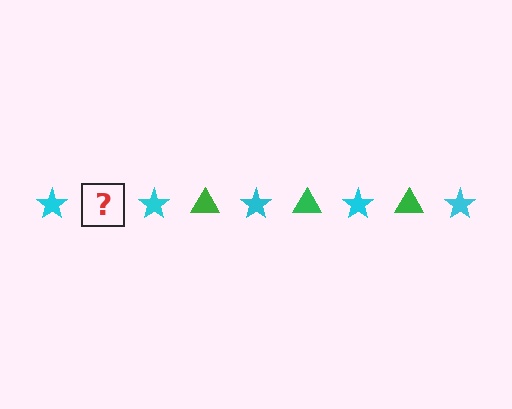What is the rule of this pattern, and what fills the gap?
The rule is that the pattern alternates between cyan star and green triangle. The gap should be filled with a green triangle.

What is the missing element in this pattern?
The missing element is a green triangle.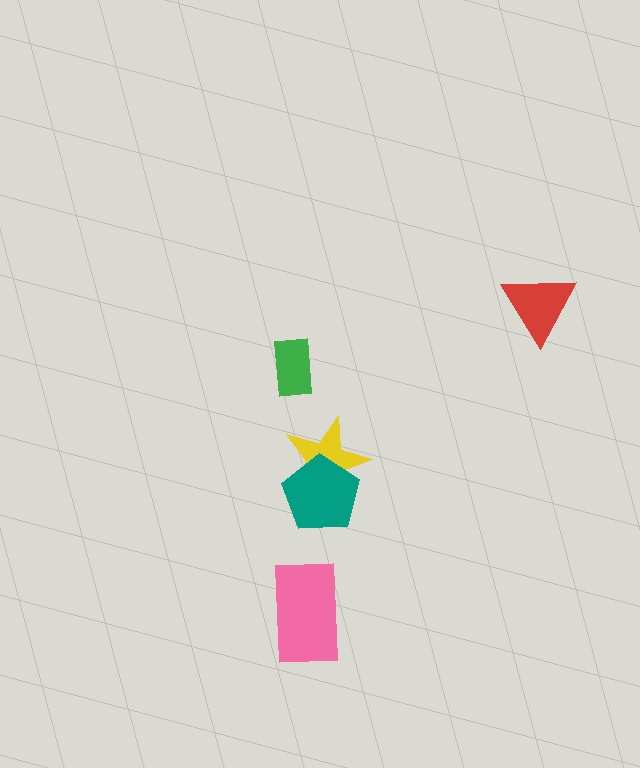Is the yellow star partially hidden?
Yes, it is partially covered by another shape.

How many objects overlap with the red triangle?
0 objects overlap with the red triangle.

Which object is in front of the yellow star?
The teal pentagon is in front of the yellow star.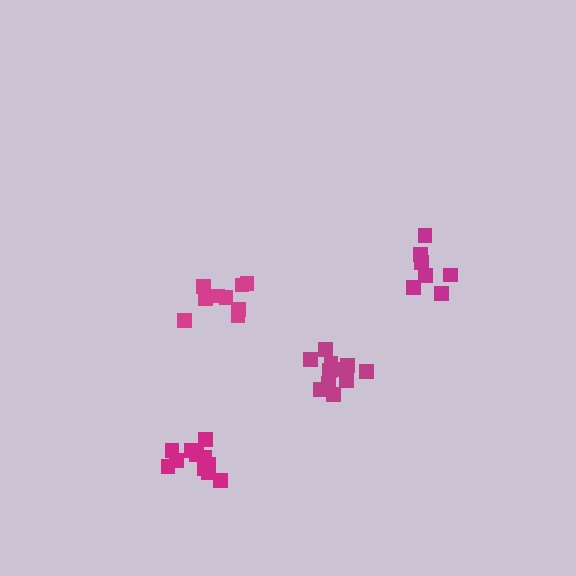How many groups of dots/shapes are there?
There are 4 groups.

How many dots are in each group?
Group 1: 7 dots, Group 2: 12 dots, Group 3: 9 dots, Group 4: 11 dots (39 total).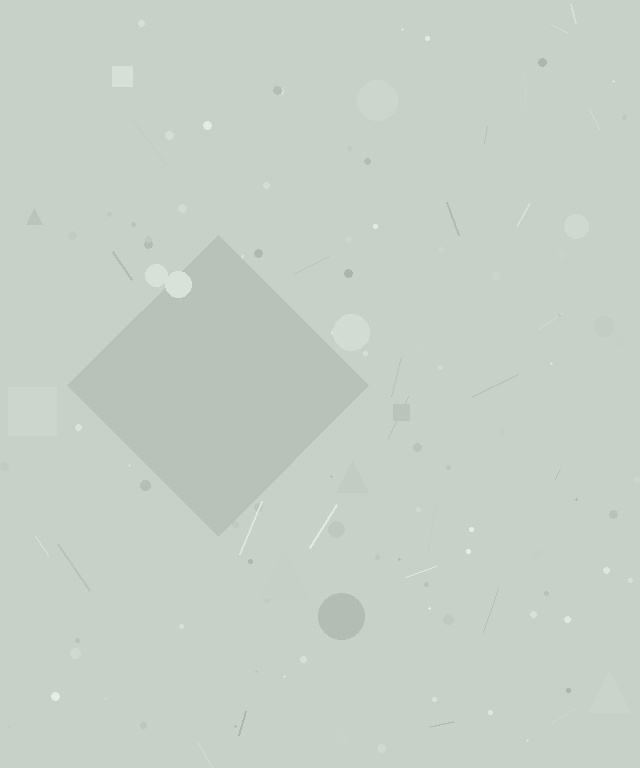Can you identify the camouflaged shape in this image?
The camouflaged shape is a diamond.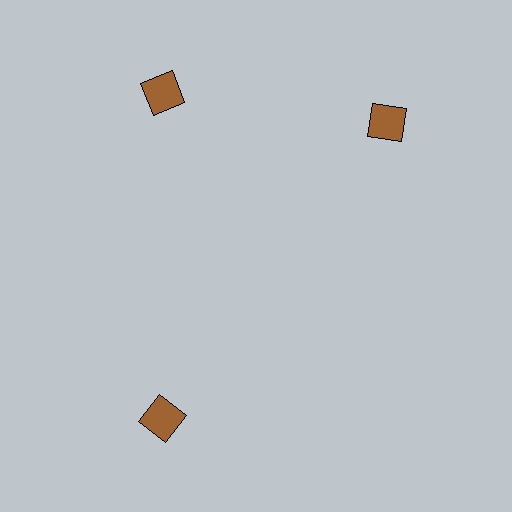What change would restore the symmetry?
The symmetry would be restored by rotating it back into even spacing with its neighbors so that all 3 squares sit at equal angles and equal distance from the center.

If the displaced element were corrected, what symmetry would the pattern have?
It would have 3-fold rotational symmetry — the pattern would map onto itself every 120 degrees.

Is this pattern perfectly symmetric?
No. The 3 brown squares are arranged in a ring, but one element near the 3 o'clock position is rotated out of alignment along the ring, breaking the 3-fold rotational symmetry.